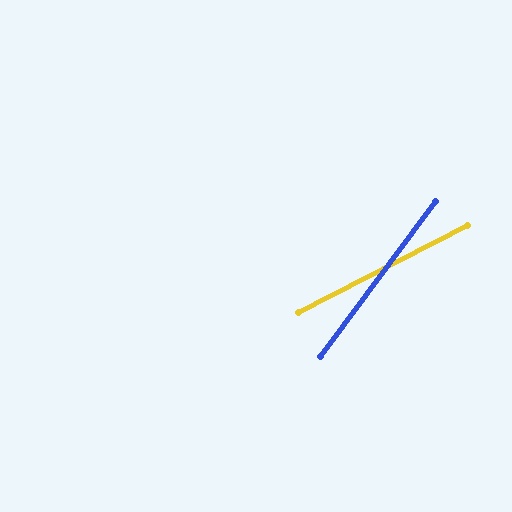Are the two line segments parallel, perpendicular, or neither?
Neither parallel nor perpendicular — they differ by about 26°.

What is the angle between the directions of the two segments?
Approximately 26 degrees.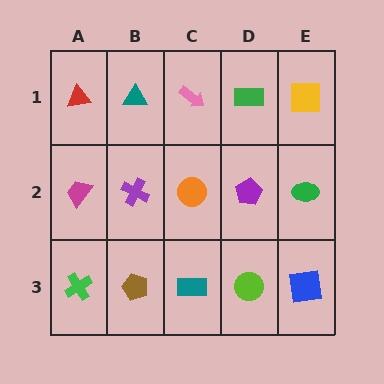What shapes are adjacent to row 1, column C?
An orange circle (row 2, column C), a teal triangle (row 1, column B), a green rectangle (row 1, column D).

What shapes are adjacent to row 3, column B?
A purple cross (row 2, column B), a green cross (row 3, column A), a teal rectangle (row 3, column C).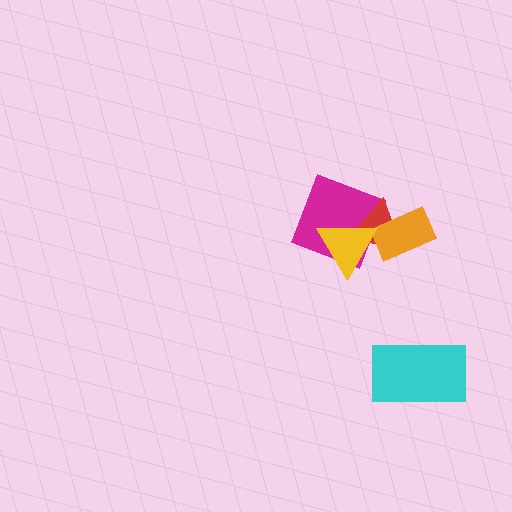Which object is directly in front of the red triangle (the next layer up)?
The orange rectangle is directly in front of the red triangle.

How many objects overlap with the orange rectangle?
2 objects overlap with the orange rectangle.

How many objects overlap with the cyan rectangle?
0 objects overlap with the cyan rectangle.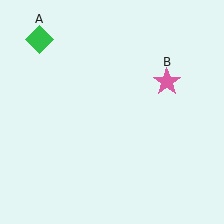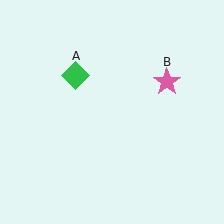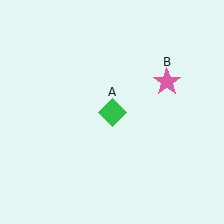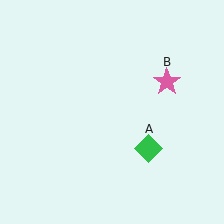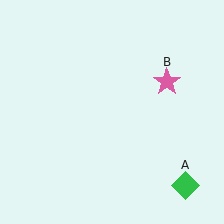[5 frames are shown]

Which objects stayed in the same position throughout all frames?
Pink star (object B) remained stationary.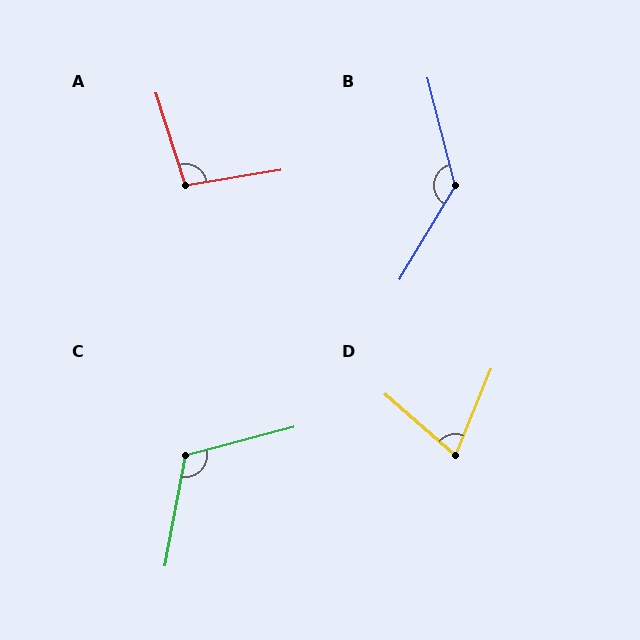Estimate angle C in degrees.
Approximately 115 degrees.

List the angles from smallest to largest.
D (71°), A (99°), C (115°), B (135°).